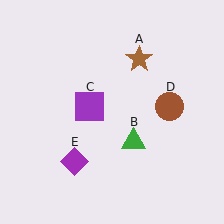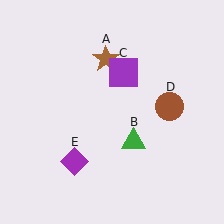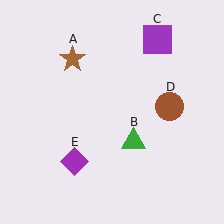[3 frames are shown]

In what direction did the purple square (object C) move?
The purple square (object C) moved up and to the right.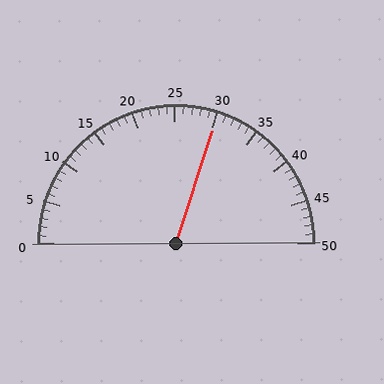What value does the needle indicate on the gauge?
The needle indicates approximately 30.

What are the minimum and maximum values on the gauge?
The gauge ranges from 0 to 50.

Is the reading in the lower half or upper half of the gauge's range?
The reading is in the upper half of the range (0 to 50).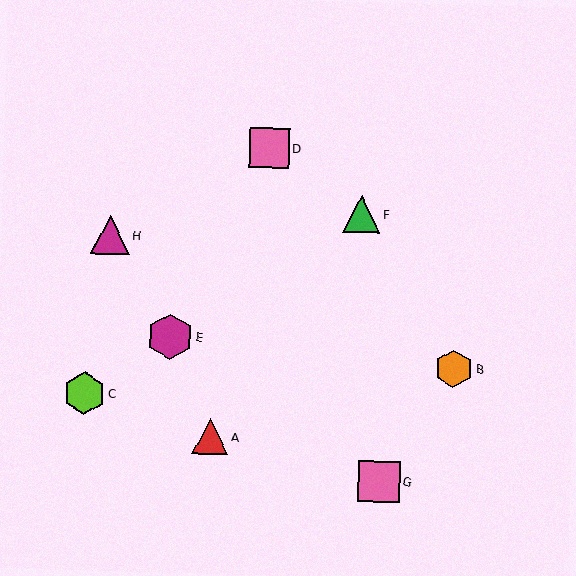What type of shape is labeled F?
Shape F is a green triangle.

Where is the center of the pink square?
The center of the pink square is at (379, 481).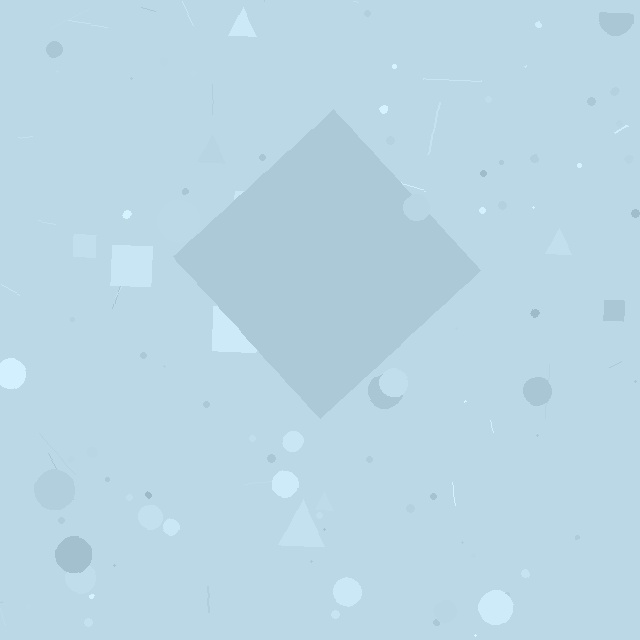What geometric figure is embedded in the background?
A diamond is embedded in the background.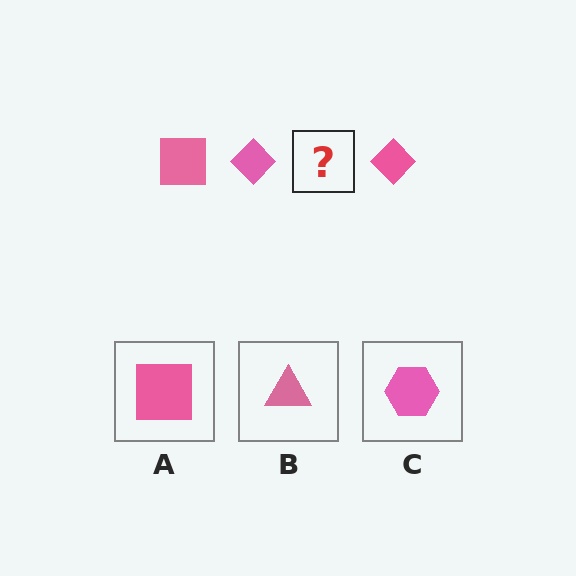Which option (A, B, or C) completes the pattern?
A.